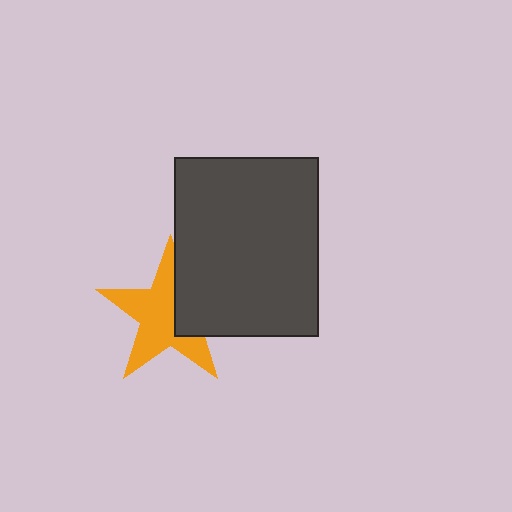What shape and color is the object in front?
The object in front is a dark gray rectangle.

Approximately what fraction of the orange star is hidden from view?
Roughly 34% of the orange star is hidden behind the dark gray rectangle.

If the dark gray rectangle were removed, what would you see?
You would see the complete orange star.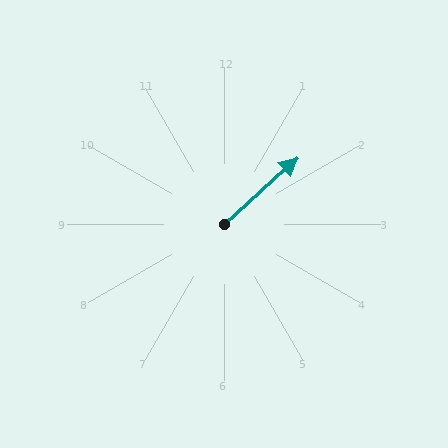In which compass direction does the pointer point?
Northeast.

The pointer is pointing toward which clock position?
Roughly 2 o'clock.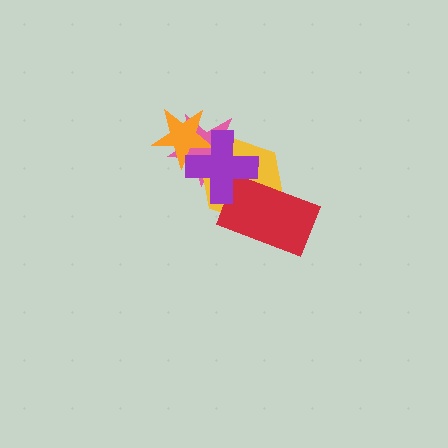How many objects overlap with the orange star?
2 objects overlap with the orange star.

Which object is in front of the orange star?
The purple cross is in front of the orange star.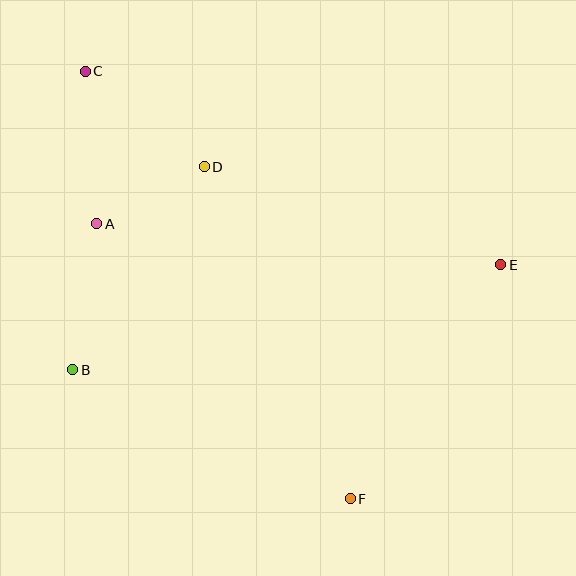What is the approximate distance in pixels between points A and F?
The distance between A and F is approximately 374 pixels.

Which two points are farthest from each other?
Points C and F are farthest from each other.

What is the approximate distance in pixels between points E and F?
The distance between E and F is approximately 278 pixels.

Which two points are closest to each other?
Points A and D are closest to each other.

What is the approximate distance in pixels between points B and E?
The distance between B and E is approximately 441 pixels.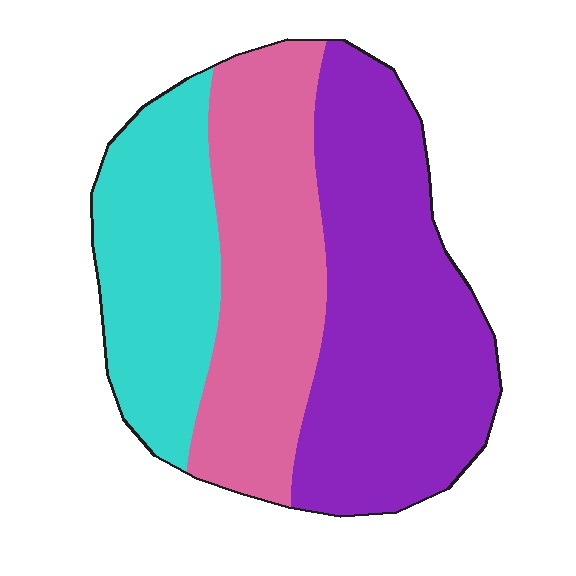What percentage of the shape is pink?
Pink covers about 30% of the shape.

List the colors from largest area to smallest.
From largest to smallest: purple, pink, cyan.